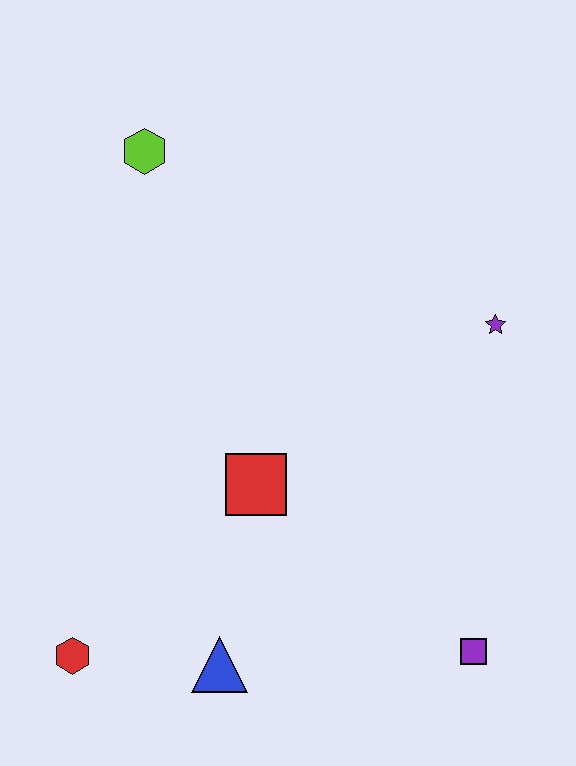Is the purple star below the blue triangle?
No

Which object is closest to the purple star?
The red square is closest to the purple star.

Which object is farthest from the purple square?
The lime hexagon is farthest from the purple square.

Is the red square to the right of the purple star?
No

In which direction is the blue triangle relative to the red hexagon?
The blue triangle is to the right of the red hexagon.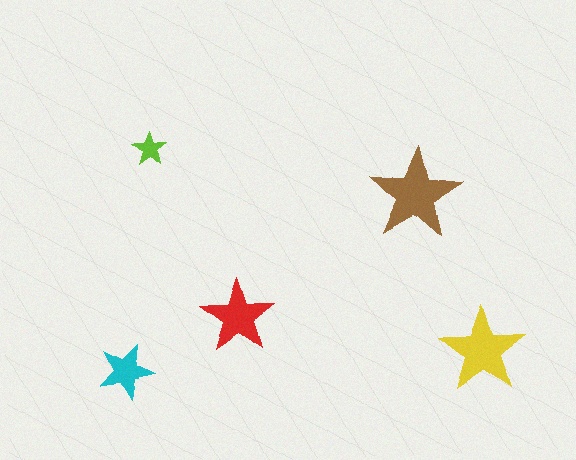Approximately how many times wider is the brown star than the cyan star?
About 1.5 times wider.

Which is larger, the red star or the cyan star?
The red one.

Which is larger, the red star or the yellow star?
The yellow one.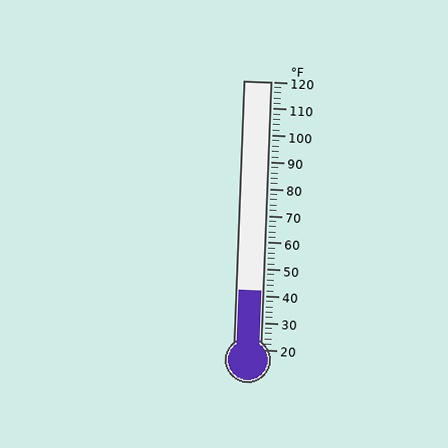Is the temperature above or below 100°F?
The temperature is below 100°F.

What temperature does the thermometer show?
The thermometer shows approximately 42°F.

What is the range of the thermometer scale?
The thermometer scale ranges from 20°F to 120°F.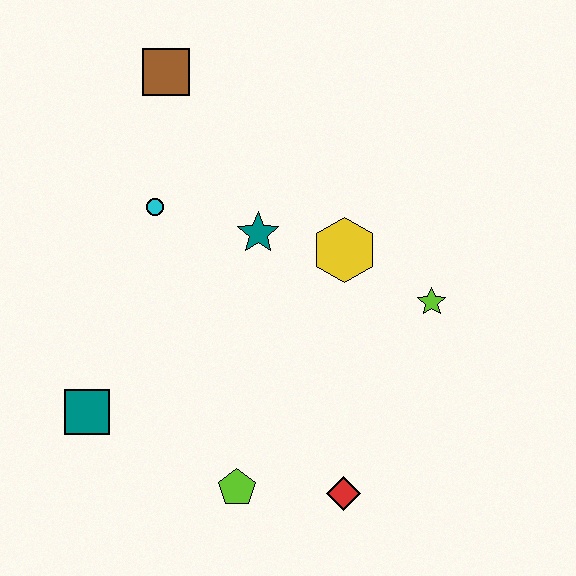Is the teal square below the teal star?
Yes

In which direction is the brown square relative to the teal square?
The brown square is above the teal square.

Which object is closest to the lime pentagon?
The red diamond is closest to the lime pentagon.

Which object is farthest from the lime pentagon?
The brown square is farthest from the lime pentagon.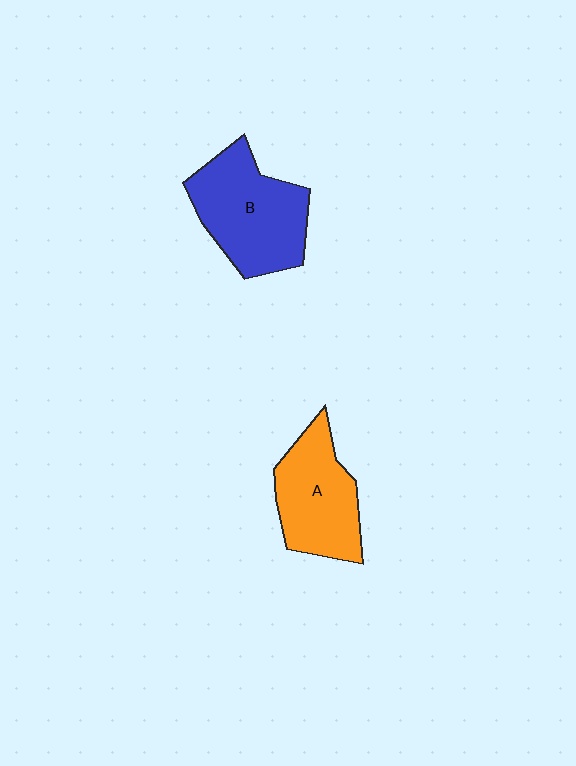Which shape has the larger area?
Shape B (blue).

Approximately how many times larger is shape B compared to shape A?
Approximately 1.2 times.